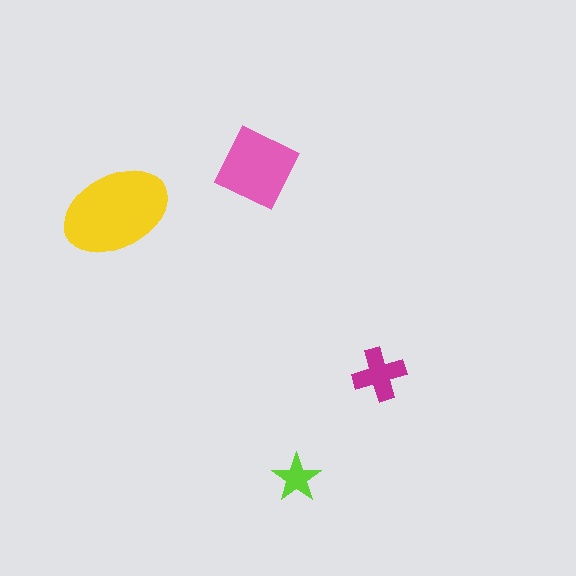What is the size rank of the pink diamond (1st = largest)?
2nd.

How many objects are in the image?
There are 4 objects in the image.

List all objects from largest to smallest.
The yellow ellipse, the pink diamond, the magenta cross, the lime star.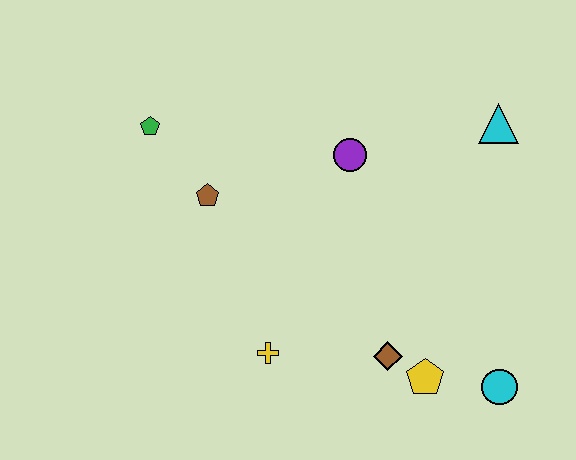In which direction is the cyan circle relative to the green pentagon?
The cyan circle is to the right of the green pentagon.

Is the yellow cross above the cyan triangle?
No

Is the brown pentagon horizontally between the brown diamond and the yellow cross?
No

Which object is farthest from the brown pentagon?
The cyan circle is farthest from the brown pentagon.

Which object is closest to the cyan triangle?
The purple circle is closest to the cyan triangle.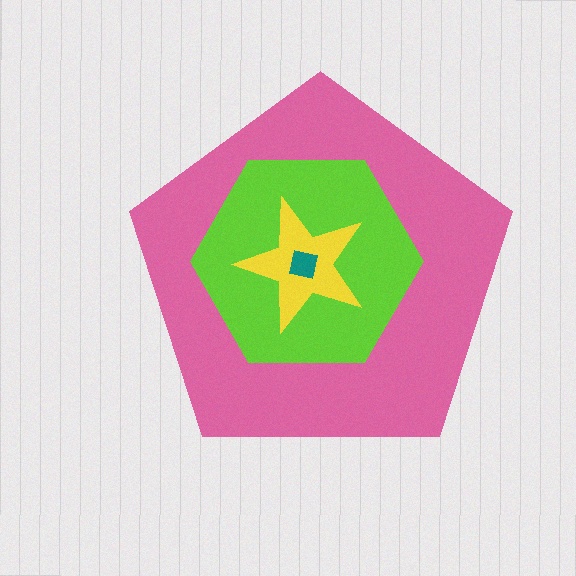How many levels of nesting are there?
4.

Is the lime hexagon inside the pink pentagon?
Yes.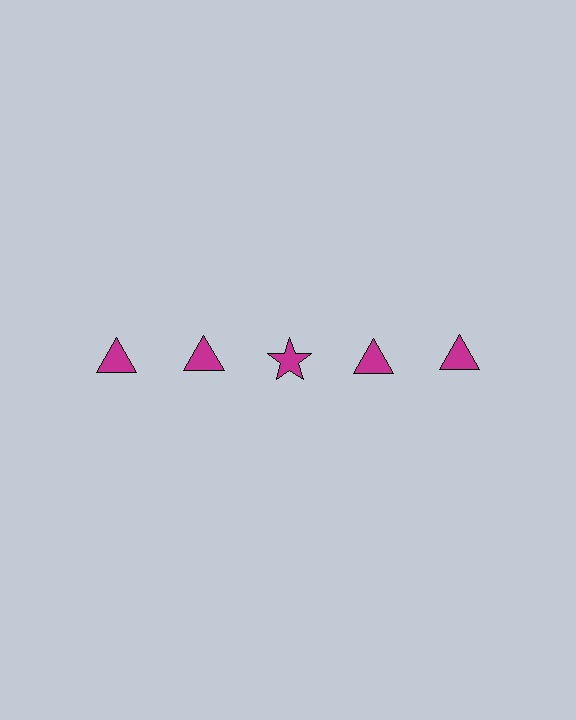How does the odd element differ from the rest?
It has a different shape: star instead of triangle.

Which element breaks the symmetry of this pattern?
The magenta star in the top row, center column breaks the symmetry. All other shapes are magenta triangles.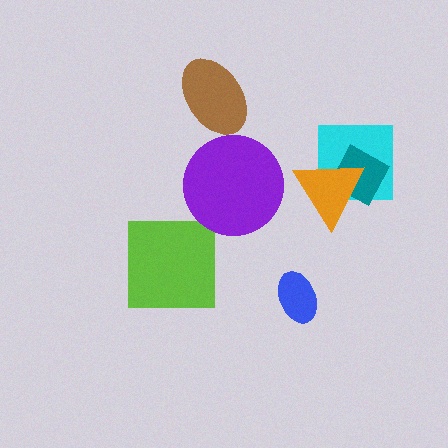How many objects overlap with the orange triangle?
2 objects overlap with the orange triangle.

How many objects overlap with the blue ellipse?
0 objects overlap with the blue ellipse.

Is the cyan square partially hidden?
Yes, it is partially covered by another shape.